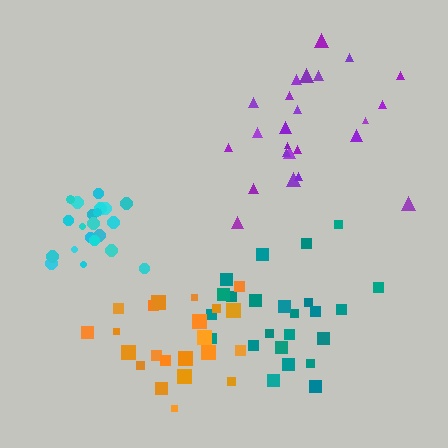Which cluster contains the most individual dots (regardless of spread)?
Teal (24).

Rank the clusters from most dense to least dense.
cyan, orange, teal, purple.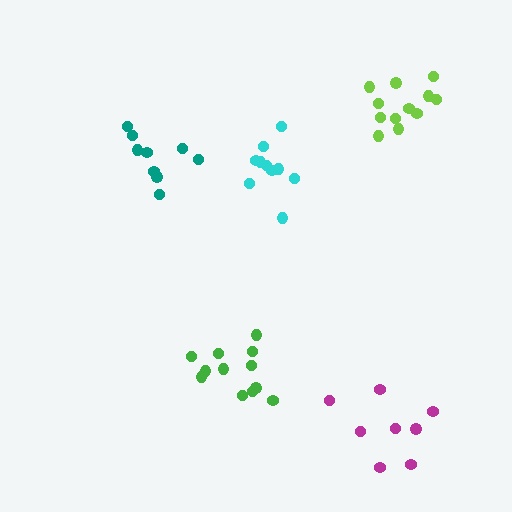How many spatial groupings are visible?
There are 5 spatial groupings.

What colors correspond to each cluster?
The clusters are colored: teal, lime, magenta, cyan, green.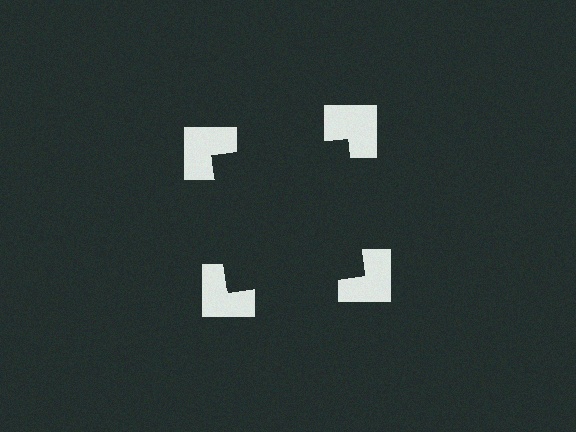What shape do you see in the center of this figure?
An illusory square — its edges are inferred from the aligned wedge cuts in the notched squares, not physically drawn.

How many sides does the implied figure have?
4 sides.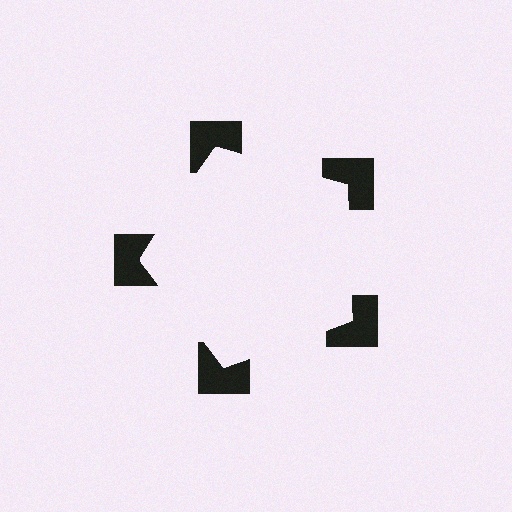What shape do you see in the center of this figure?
An illusory pentagon — its edges are inferred from the aligned wedge cuts in the notched squares, not physically drawn.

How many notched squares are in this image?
There are 5 — one at each vertex of the illusory pentagon.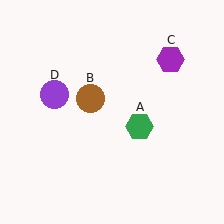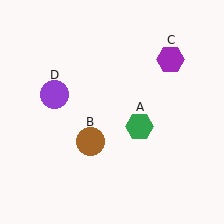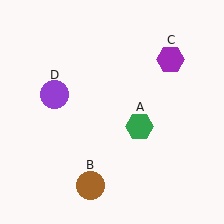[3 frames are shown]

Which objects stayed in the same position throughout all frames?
Green hexagon (object A) and purple hexagon (object C) and purple circle (object D) remained stationary.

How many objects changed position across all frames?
1 object changed position: brown circle (object B).